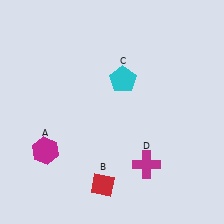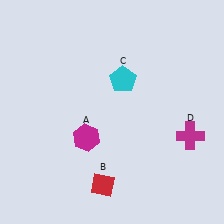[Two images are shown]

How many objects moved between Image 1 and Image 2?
2 objects moved between the two images.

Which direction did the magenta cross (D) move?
The magenta cross (D) moved right.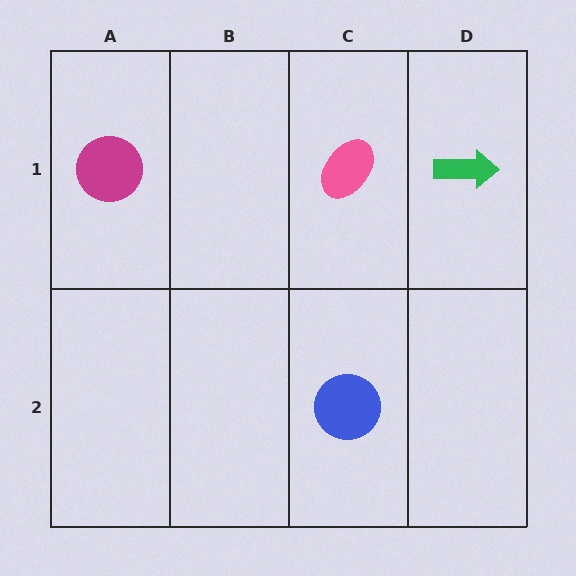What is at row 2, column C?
A blue circle.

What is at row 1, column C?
A pink ellipse.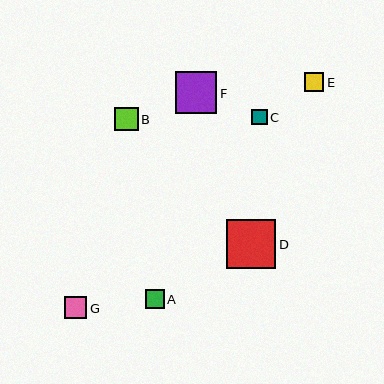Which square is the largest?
Square D is the largest with a size of approximately 49 pixels.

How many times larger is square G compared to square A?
Square G is approximately 1.2 times the size of square A.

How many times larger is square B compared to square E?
Square B is approximately 1.2 times the size of square E.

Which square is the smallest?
Square C is the smallest with a size of approximately 15 pixels.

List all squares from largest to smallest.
From largest to smallest: D, F, B, G, E, A, C.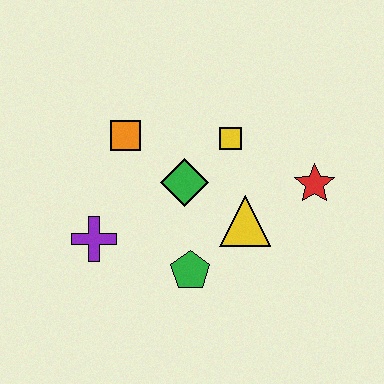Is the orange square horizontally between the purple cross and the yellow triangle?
Yes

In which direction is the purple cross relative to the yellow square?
The purple cross is to the left of the yellow square.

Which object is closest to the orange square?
The green diamond is closest to the orange square.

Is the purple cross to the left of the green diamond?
Yes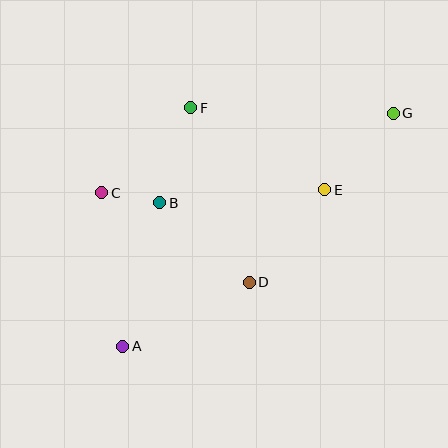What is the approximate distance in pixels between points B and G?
The distance between B and G is approximately 250 pixels.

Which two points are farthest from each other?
Points A and G are farthest from each other.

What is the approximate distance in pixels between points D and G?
The distance between D and G is approximately 222 pixels.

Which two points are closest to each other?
Points B and C are closest to each other.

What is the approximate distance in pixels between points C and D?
The distance between C and D is approximately 172 pixels.